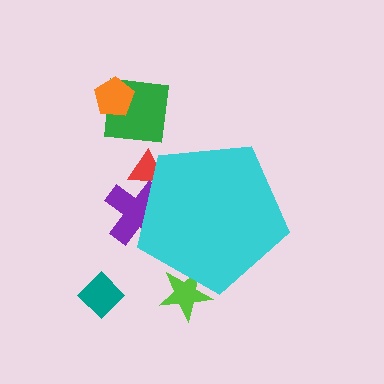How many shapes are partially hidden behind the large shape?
3 shapes are partially hidden.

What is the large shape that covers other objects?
A cyan pentagon.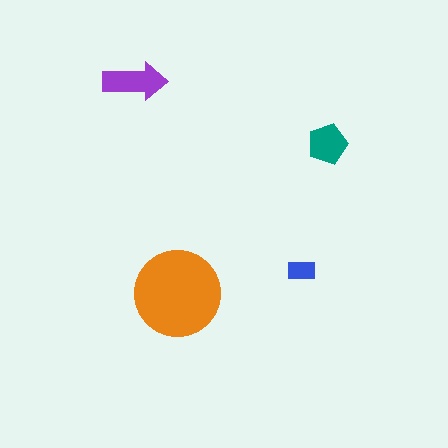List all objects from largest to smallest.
The orange circle, the purple arrow, the teal pentagon, the blue rectangle.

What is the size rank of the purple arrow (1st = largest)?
2nd.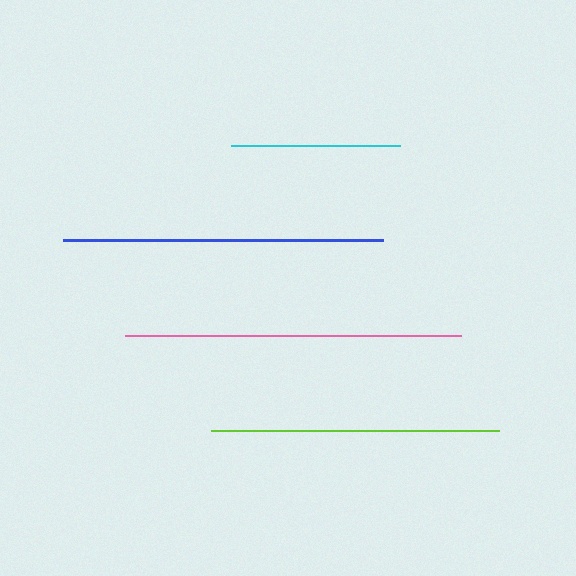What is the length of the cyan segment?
The cyan segment is approximately 169 pixels long.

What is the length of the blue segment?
The blue segment is approximately 320 pixels long.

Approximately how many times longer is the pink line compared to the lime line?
The pink line is approximately 1.2 times the length of the lime line.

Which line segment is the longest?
The pink line is the longest at approximately 336 pixels.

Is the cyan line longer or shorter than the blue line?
The blue line is longer than the cyan line.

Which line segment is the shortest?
The cyan line is the shortest at approximately 169 pixels.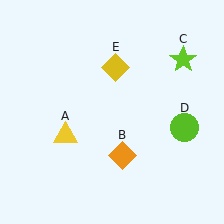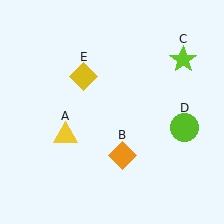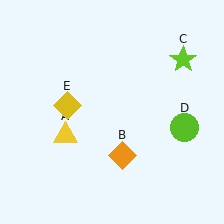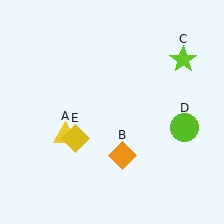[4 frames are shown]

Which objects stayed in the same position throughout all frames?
Yellow triangle (object A) and orange diamond (object B) and lime star (object C) and lime circle (object D) remained stationary.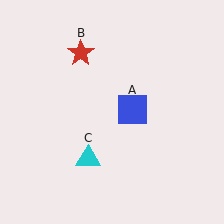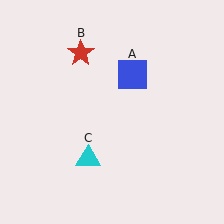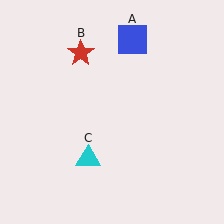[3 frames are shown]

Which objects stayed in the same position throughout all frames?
Red star (object B) and cyan triangle (object C) remained stationary.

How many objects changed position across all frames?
1 object changed position: blue square (object A).